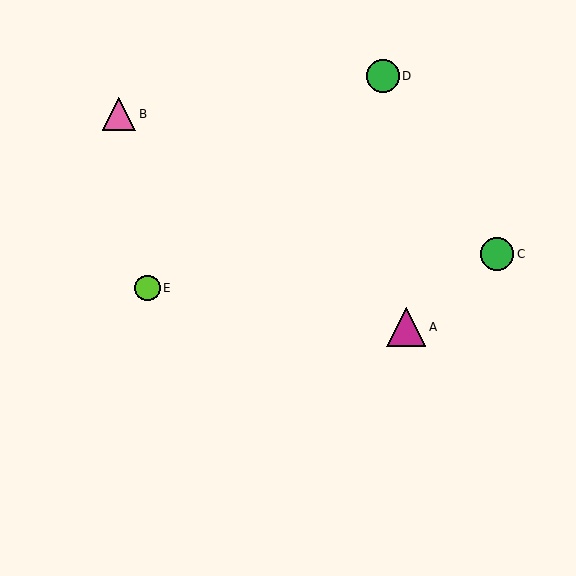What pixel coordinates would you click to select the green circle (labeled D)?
Click at (383, 76) to select the green circle D.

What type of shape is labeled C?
Shape C is a green circle.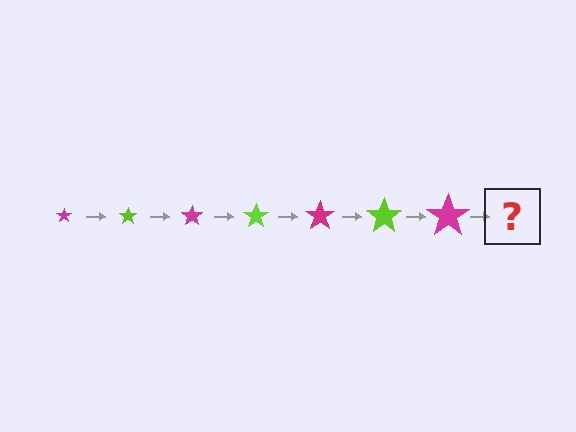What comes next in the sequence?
The next element should be a lime star, larger than the previous one.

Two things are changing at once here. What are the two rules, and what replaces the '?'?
The two rules are that the star grows larger each step and the color cycles through magenta and lime. The '?' should be a lime star, larger than the previous one.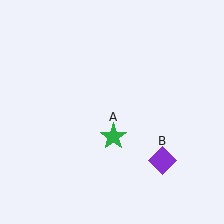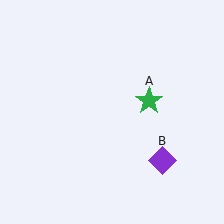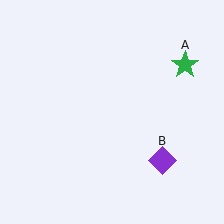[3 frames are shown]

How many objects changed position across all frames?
1 object changed position: green star (object A).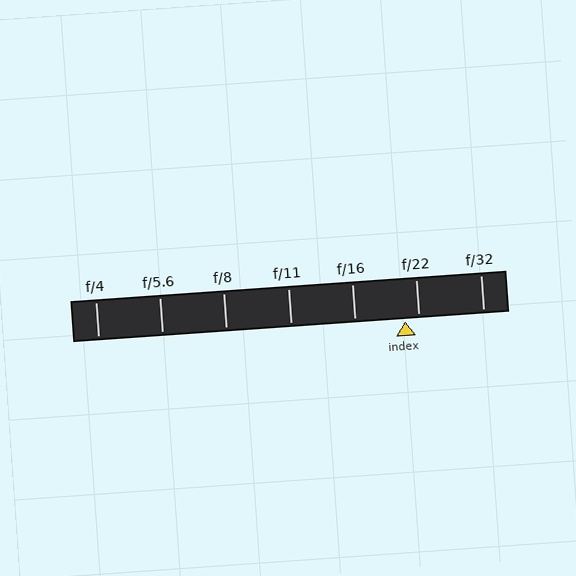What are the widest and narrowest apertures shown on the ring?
The widest aperture shown is f/4 and the narrowest is f/32.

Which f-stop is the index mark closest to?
The index mark is closest to f/22.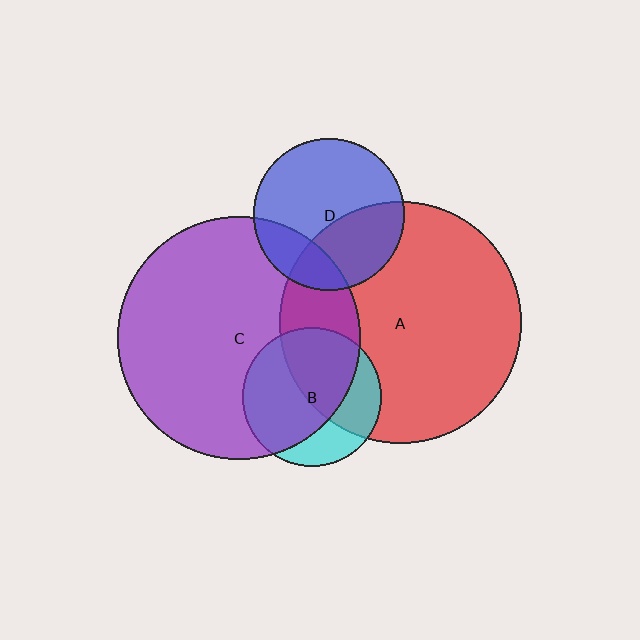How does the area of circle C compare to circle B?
Approximately 3.1 times.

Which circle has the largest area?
Circle C (purple).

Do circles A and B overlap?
Yes.